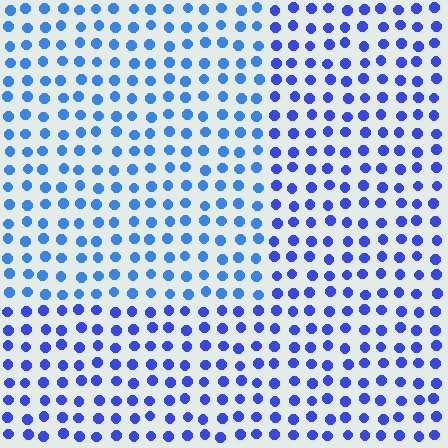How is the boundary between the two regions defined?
The boundary is defined purely by a slight shift in hue (about 22 degrees). Spacing, size, and orientation are identical on both sides.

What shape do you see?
I see a rectangle.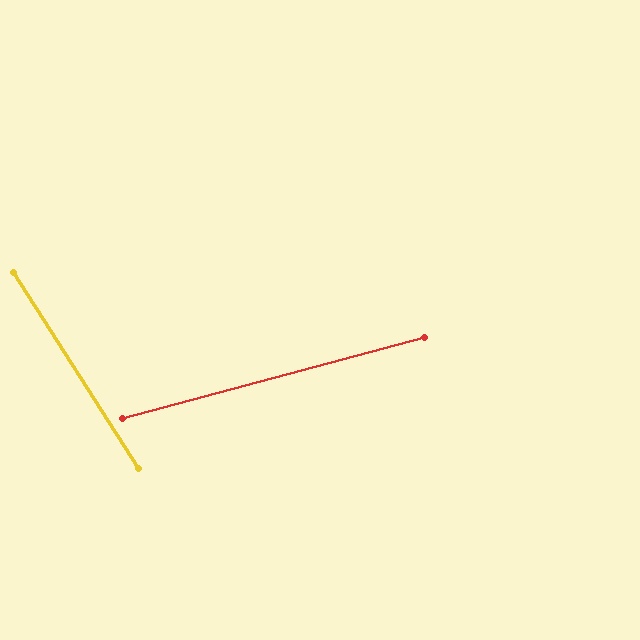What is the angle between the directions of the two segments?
Approximately 73 degrees.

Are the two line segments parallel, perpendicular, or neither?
Neither parallel nor perpendicular — they differ by about 73°.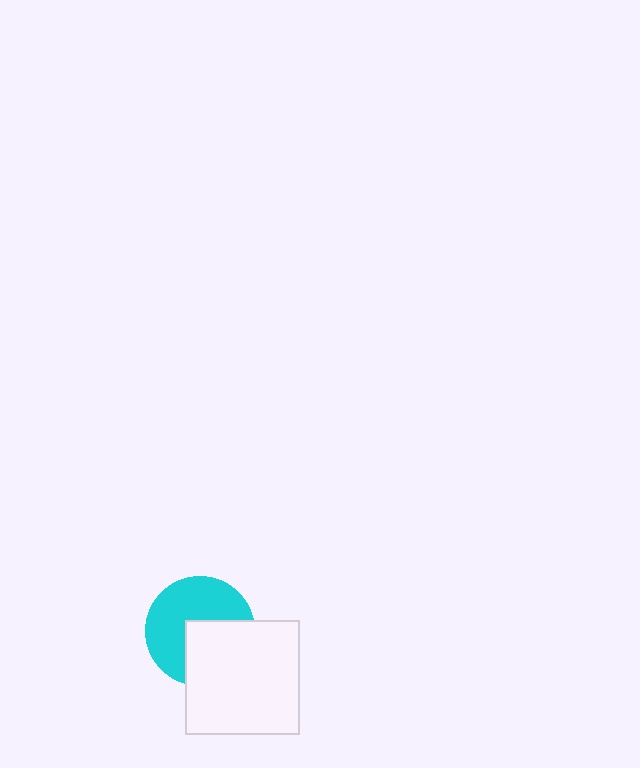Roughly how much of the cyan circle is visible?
About half of it is visible (roughly 58%).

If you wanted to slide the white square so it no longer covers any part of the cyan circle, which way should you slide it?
Slide it toward the lower-right — that is the most direct way to separate the two shapes.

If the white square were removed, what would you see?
You would see the complete cyan circle.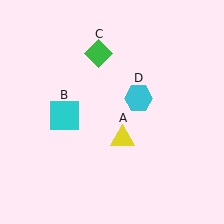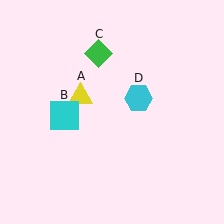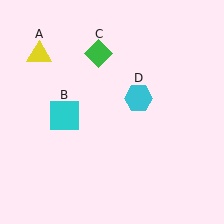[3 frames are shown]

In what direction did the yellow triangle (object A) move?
The yellow triangle (object A) moved up and to the left.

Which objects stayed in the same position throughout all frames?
Cyan square (object B) and green diamond (object C) and cyan hexagon (object D) remained stationary.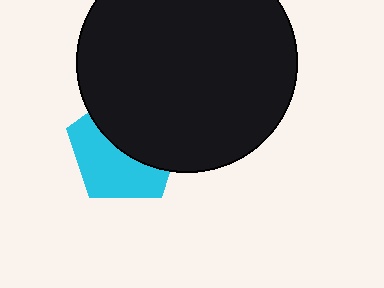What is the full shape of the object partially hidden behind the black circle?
The partially hidden object is a cyan pentagon.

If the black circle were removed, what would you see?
You would see the complete cyan pentagon.